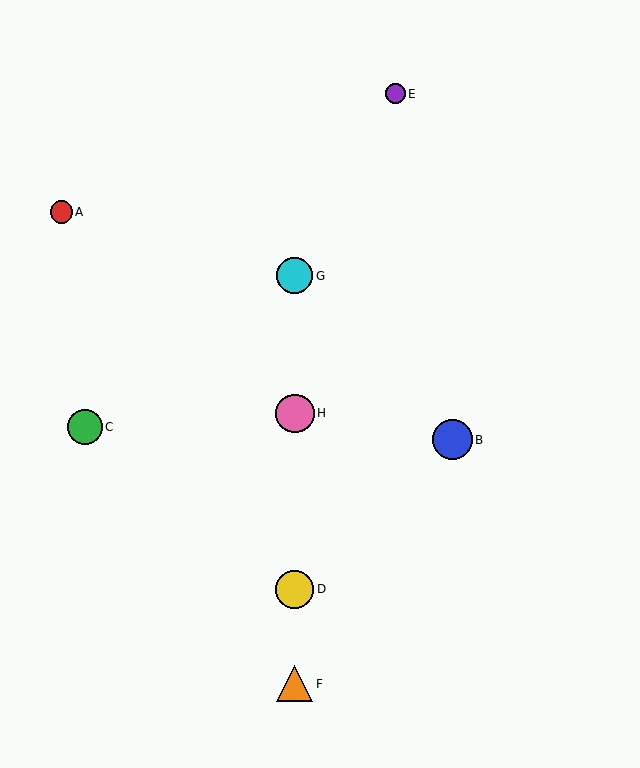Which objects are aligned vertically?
Objects D, F, G, H are aligned vertically.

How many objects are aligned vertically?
4 objects (D, F, G, H) are aligned vertically.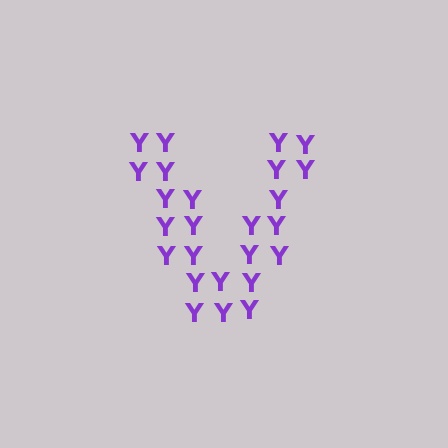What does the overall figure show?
The overall figure shows the letter V.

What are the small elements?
The small elements are letter Y's.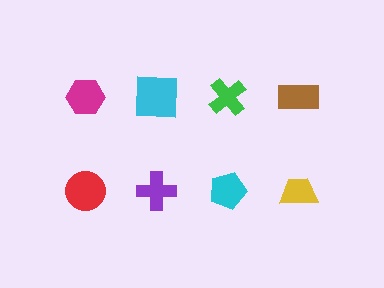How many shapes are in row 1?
4 shapes.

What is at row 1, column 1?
A magenta hexagon.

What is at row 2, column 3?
A cyan pentagon.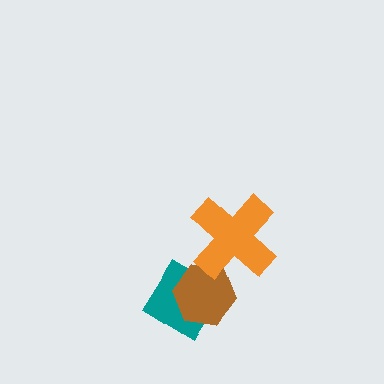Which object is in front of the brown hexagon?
The orange cross is in front of the brown hexagon.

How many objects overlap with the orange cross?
1 object overlaps with the orange cross.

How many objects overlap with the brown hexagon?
2 objects overlap with the brown hexagon.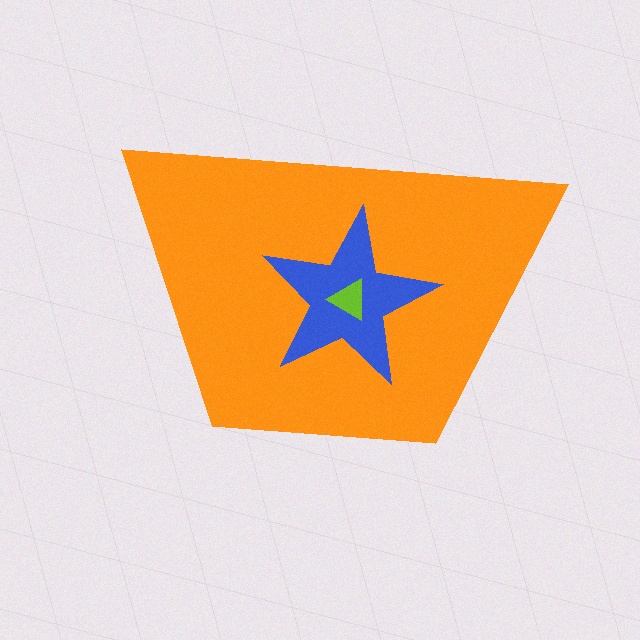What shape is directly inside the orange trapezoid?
The blue star.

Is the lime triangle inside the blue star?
Yes.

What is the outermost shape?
The orange trapezoid.